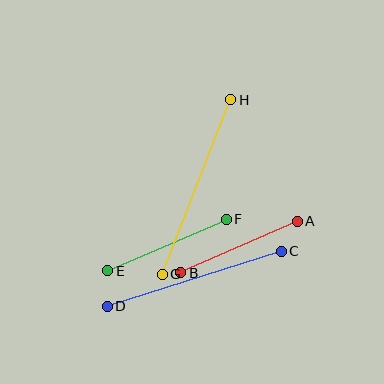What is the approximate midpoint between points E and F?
The midpoint is at approximately (167, 245) pixels.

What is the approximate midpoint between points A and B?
The midpoint is at approximately (239, 247) pixels.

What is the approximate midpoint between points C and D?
The midpoint is at approximately (194, 279) pixels.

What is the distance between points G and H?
The distance is approximately 187 pixels.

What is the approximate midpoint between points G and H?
The midpoint is at approximately (197, 187) pixels.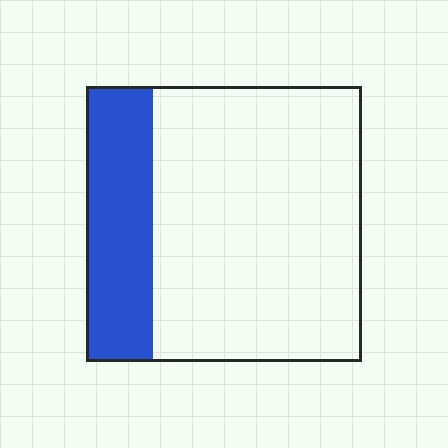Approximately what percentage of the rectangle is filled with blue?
Approximately 25%.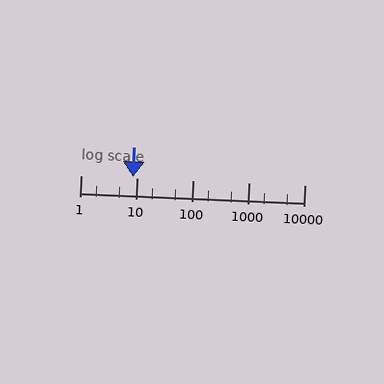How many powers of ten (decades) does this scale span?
The scale spans 4 decades, from 1 to 10000.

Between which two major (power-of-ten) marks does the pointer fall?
The pointer is between 1 and 10.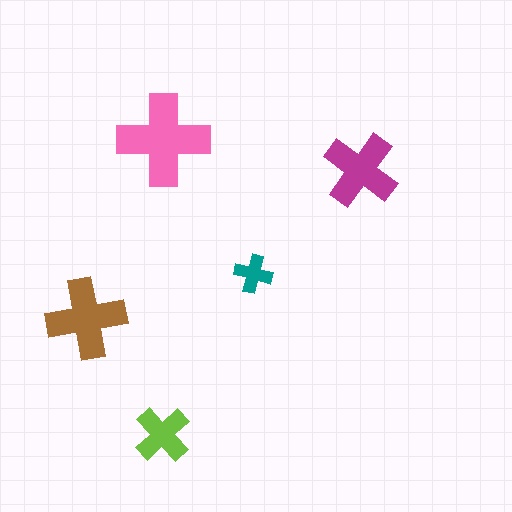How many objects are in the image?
There are 5 objects in the image.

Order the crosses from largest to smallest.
the pink one, the brown one, the magenta one, the lime one, the teal one.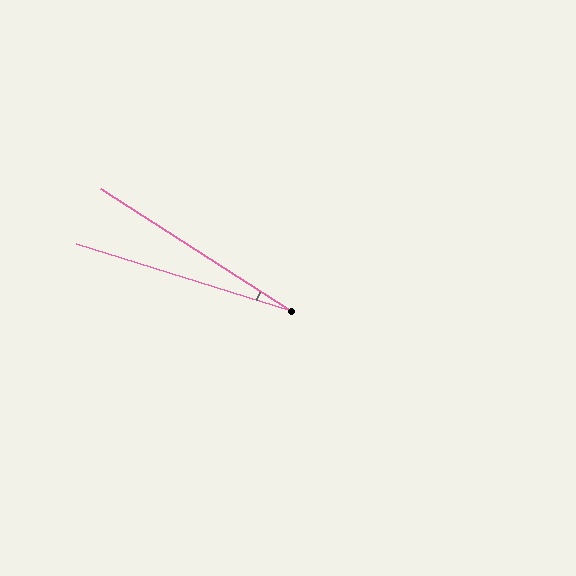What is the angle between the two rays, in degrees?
Approximately 15 degrees.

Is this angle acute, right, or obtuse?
It is acute.